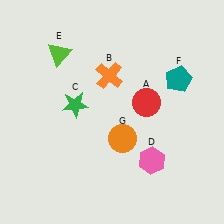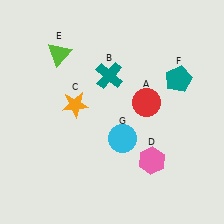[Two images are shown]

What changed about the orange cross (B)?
In Image 1, B is orange. In Image 2, it changed to teal.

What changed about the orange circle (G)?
In Image 1, G is orange. In Image 2, it changed to cyan.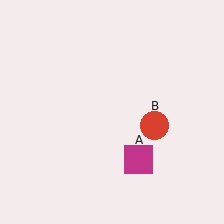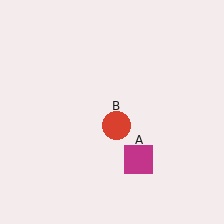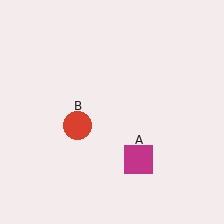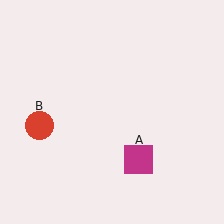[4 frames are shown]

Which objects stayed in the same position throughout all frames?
Magenta square (object A) remained stationary.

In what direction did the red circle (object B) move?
The red circle (object B) moved left.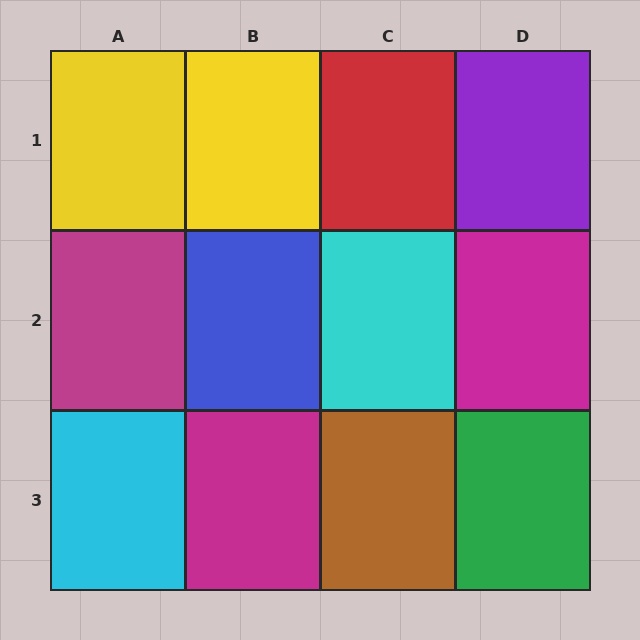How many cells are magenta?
3 cells are magenta.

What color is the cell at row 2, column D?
Magenta.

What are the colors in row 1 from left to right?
Yellow, yellow, red, purple.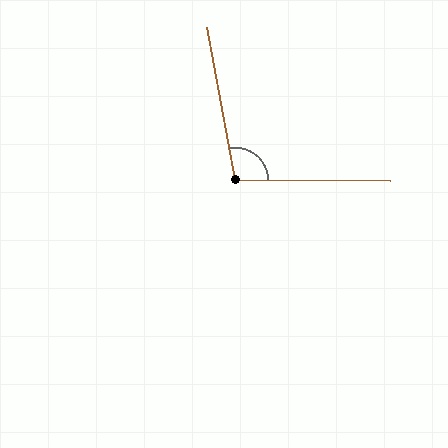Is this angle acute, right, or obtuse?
It is obtuse.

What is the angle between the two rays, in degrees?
Approximately 101 degrees.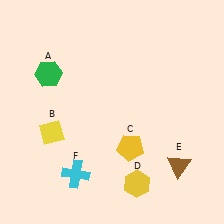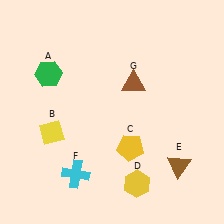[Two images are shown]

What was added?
A brown triangle (G) was added in Image 2.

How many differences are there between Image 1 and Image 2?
There is 1 difference between the two images.